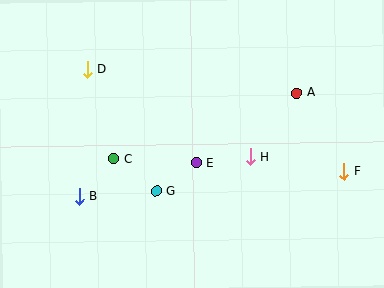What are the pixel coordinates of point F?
Point F is at (344, 171).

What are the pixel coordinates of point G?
Point G is at (156, 191).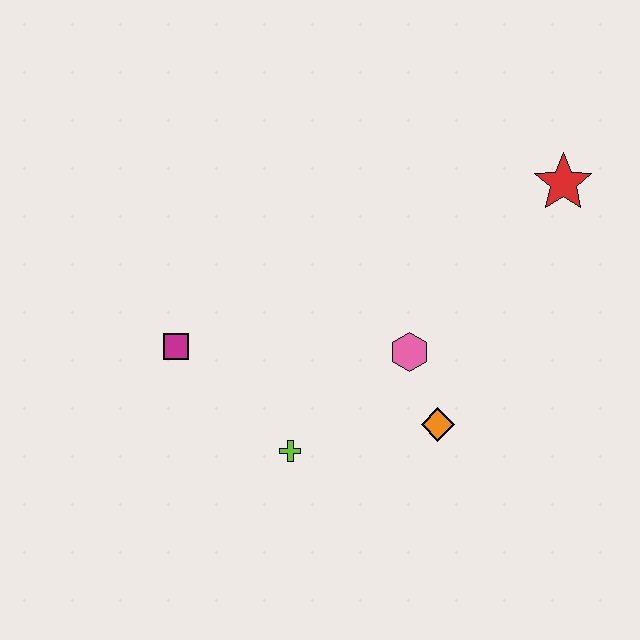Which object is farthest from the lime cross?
The red star is farthest from the lime cross.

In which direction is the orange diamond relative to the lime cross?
The orange diamond is to the right of the lime cross.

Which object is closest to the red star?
The pink hexagon is closest to the red star.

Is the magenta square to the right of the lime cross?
No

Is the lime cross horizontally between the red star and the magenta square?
Yes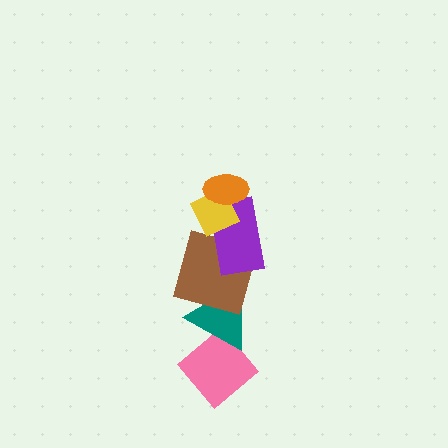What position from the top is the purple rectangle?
The purple rectangle is 3rd from the top.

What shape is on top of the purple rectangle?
The yellow diamond is on top of the purple rectangle.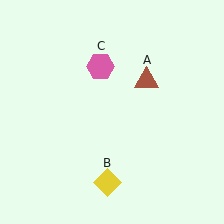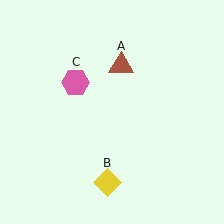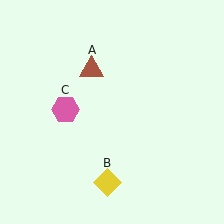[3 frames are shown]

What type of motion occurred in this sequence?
The brown triangle (object A), pink hexagon (object C) rotated counterclockwise around the center of the scene.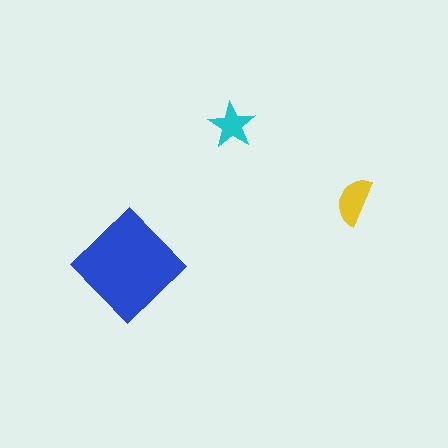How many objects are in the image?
There are 3 objects in the image.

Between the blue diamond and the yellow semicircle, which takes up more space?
The blue diamond.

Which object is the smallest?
The cyan star.